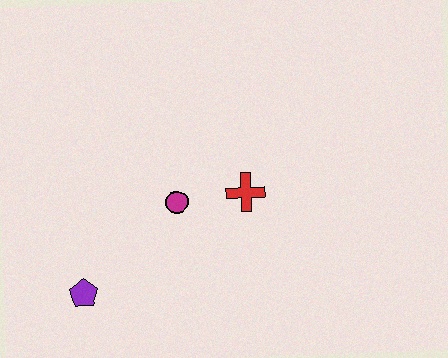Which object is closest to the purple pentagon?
The magenta circle is closest to the purple pentagon.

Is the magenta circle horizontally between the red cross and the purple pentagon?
Yes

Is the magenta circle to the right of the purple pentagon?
Yes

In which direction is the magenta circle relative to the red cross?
The magenta circle is to the left of the red cross.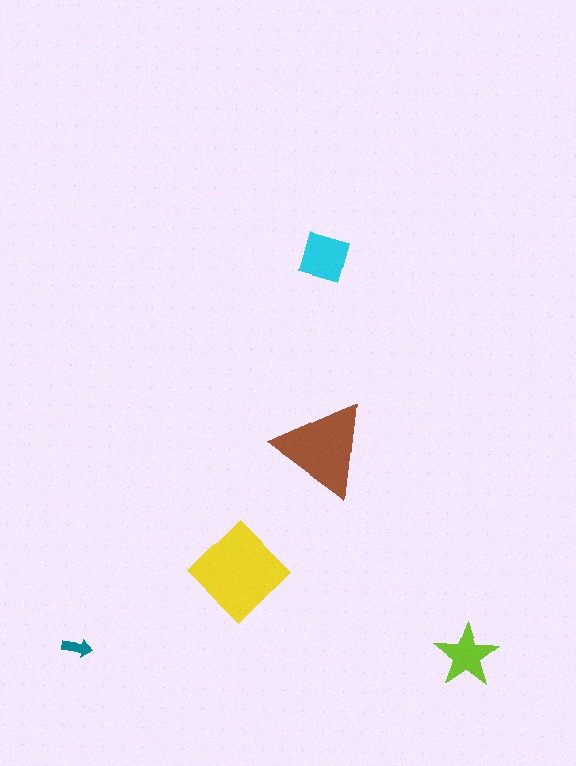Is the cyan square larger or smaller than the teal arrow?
Larger.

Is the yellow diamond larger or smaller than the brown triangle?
Larger.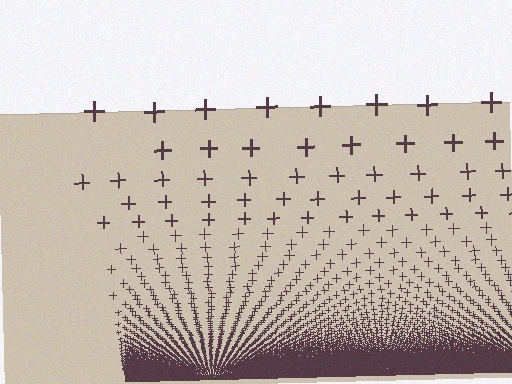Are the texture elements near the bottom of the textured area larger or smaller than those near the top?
Smaller. The gradient is inverted — elements near the bottom are smaller and denser.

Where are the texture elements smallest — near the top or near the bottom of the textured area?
Near the bottom.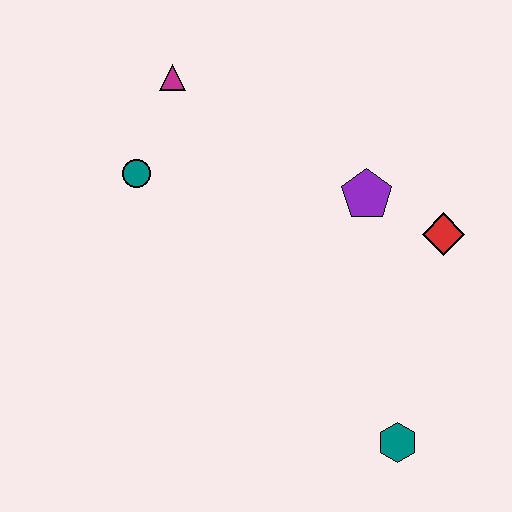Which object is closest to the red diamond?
The purple pentagon is closest to the red diamond.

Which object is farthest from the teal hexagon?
The magenta triangle is farthest from the teal hexagon.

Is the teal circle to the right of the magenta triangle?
No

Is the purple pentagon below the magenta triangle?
Yes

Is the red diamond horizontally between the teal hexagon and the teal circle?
No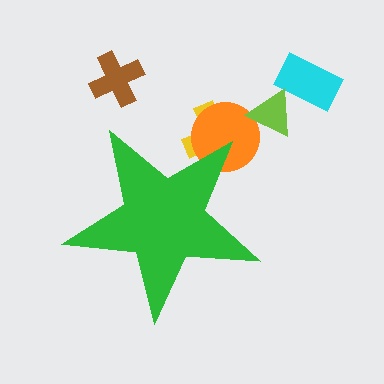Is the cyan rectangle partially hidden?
No, the cyan rectangle is fully visible.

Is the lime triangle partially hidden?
No, the lime triangle is fully visible.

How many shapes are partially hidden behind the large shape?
2 shapes are partially hidden.